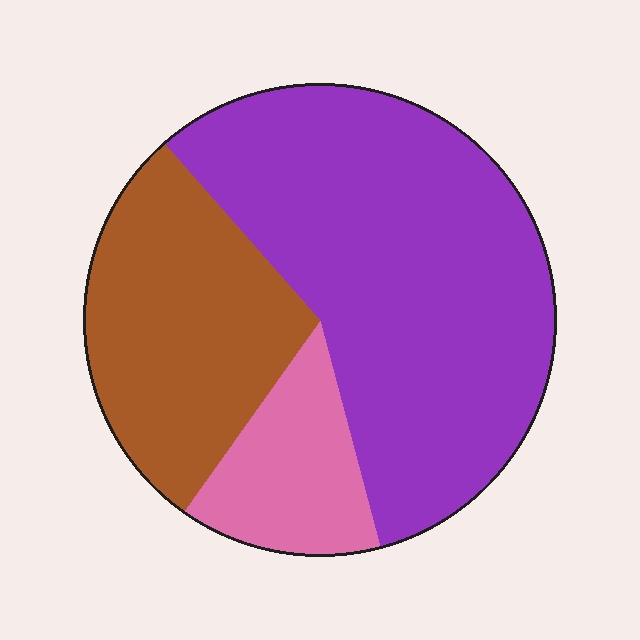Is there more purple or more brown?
Purple.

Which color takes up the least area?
Pink, at roughly 15%.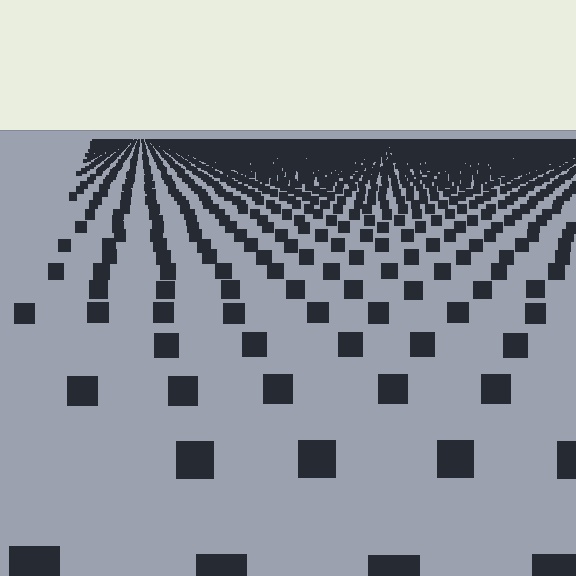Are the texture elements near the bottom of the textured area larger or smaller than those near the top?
Larger. Near the bottom, elements are closer to the viewer and appear at a bigger on-screen size.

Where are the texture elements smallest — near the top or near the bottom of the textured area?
Near the top.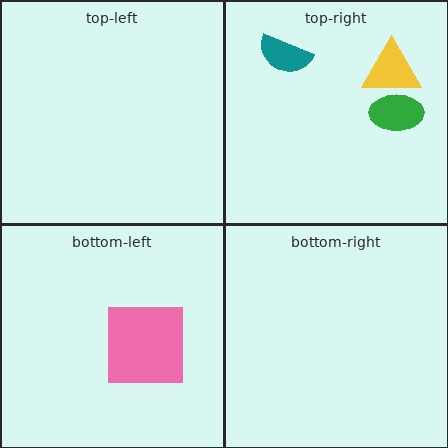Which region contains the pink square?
The bottom-left region.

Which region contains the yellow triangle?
The top-right region.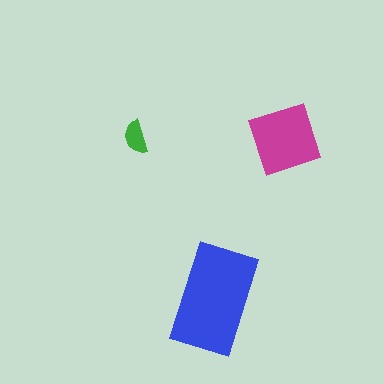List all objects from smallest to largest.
The green semicircle, the magenta diamond, the blue rectangle.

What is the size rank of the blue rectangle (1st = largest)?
1st.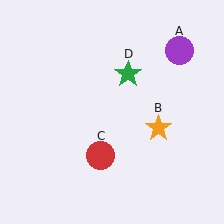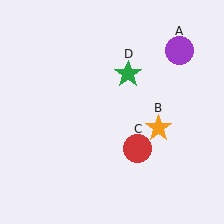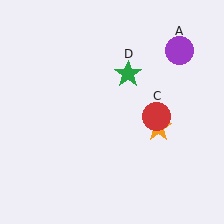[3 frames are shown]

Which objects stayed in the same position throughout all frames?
Purple circle (object A) and orange star (object B) and green star (object D) remained stationary.